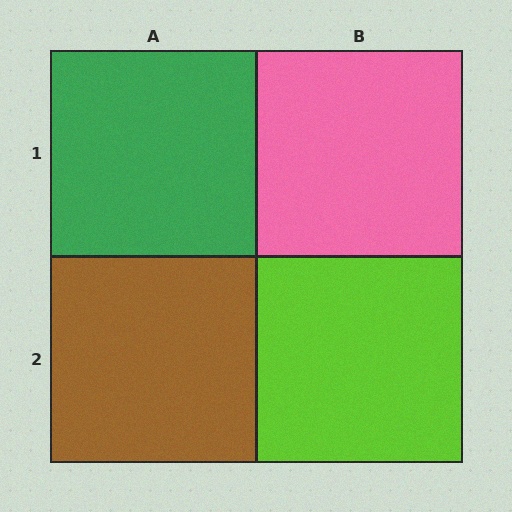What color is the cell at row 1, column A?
Green.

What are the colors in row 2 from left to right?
Brown, lime.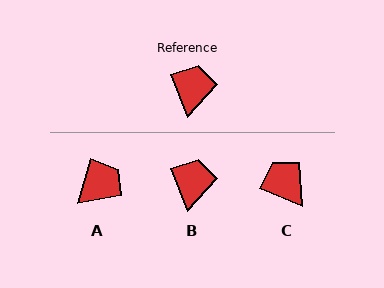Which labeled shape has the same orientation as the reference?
B.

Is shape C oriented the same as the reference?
No, it is off by about 45 degrees.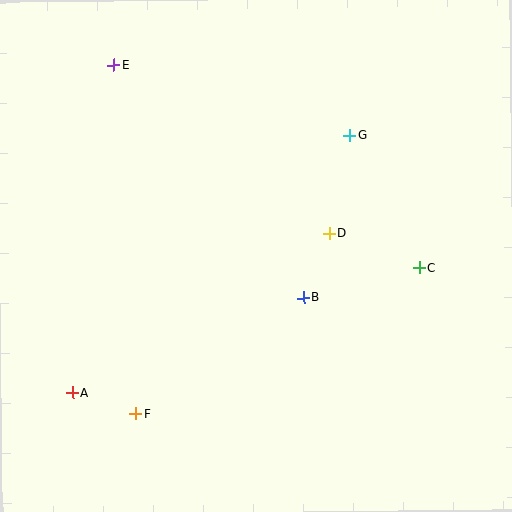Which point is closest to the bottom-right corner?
Point C is closest to the bottom-right corner.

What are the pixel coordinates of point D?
Point D is at (329, 234).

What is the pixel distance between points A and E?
The distance between A and E is 330 pixels.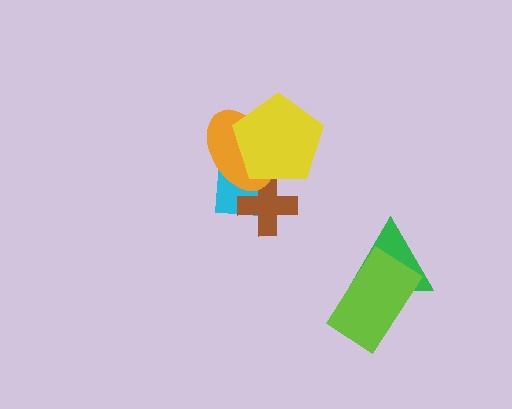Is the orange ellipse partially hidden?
Yes, it is partially covered by another shape.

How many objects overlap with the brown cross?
3 objects overlap with the brown cross.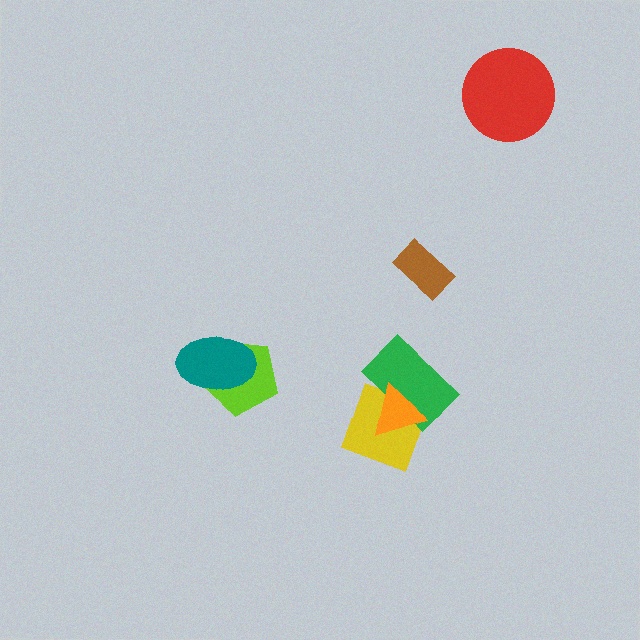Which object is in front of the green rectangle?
The orange triangle is in front of the green rectangle.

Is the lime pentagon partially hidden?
Yes, it is partially covered by another shape.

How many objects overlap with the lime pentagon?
1 object overlaps with the lime pentagon.